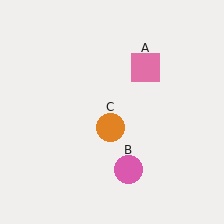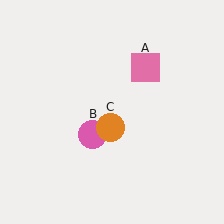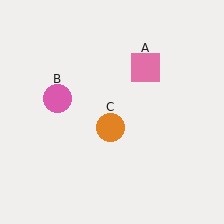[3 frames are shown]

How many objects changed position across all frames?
1 object changed position: pink circle (object B).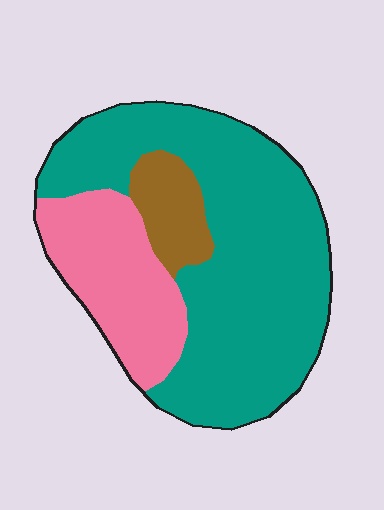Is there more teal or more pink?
Teal.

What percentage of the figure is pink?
Pink takes up about one quarter (1/4) of the figure.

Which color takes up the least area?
Brown, at roughly 10%.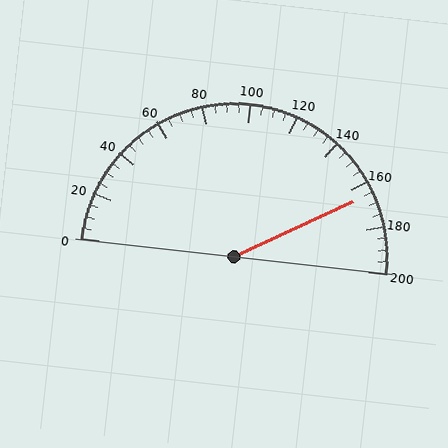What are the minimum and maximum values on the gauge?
The gauge ranges from 0 to 200.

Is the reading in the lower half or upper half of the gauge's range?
The reading is in the upper half of the range (0 to 200).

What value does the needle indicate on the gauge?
The needle indicates approximately 165.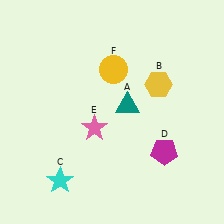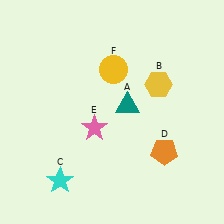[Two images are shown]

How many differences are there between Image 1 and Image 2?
There is 1 difference between the two images.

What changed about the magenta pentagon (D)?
In Image 1, D is magenta. In Image 2, it changed to orange.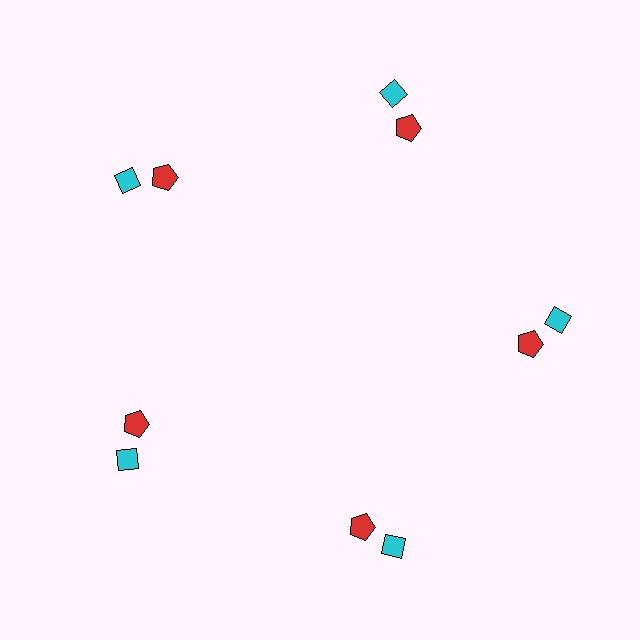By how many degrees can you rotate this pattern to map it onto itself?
The pattern maps onto itself every 72 degrees of rotation.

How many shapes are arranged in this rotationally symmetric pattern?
There are 10 shapes, arranged in 5 groups of 2.